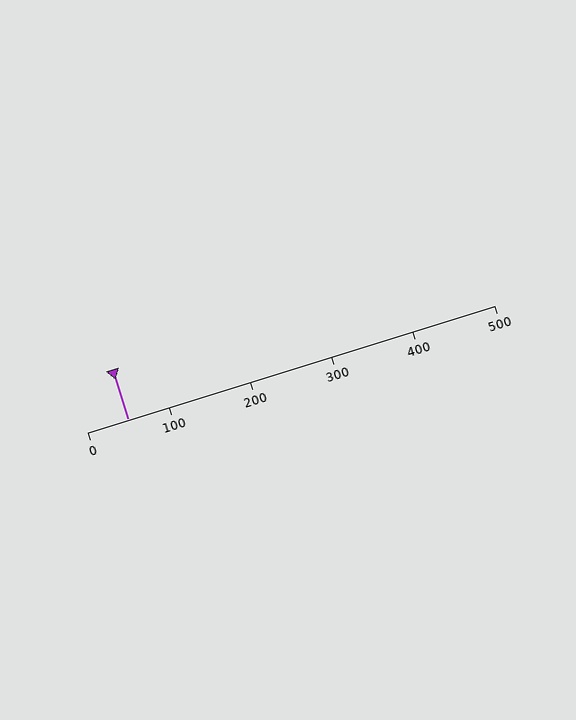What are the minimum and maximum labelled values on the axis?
The axis runs from 0 to 500.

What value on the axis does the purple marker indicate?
The marker indicates approximately 50.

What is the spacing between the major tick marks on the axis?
The major ticks are spaced 100 apart.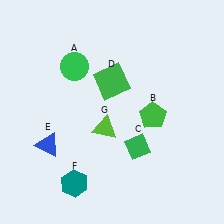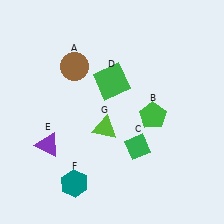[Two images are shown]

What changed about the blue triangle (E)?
In Image 1, E is blue. In Image 2, it changed to purple.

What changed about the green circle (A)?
In Image 1, A is green. In Image 2, it changed to brown.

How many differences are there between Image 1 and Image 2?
There are 2 differences between the two images.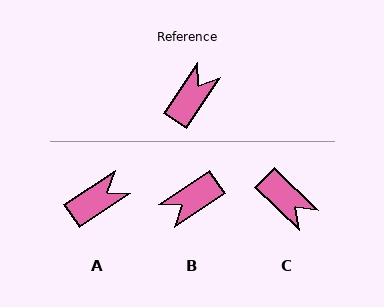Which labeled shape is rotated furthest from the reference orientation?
B, about 157 degrees away.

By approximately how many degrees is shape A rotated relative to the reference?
Approximately 23 degrees clockwise.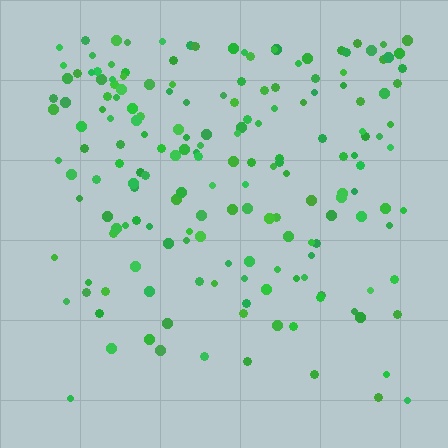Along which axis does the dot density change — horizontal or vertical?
Vertical.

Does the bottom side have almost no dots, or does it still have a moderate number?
Still a moderate number, just noticeably fewer than the top.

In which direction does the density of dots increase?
From bottom to top, with the top side densest.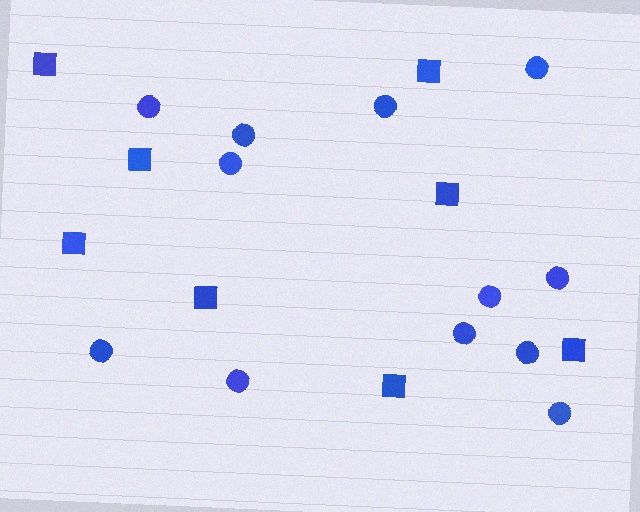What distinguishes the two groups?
There are 2 groups: one group of circles (12) and one group of squares (8).